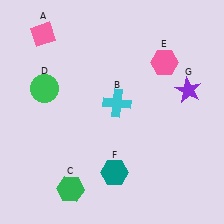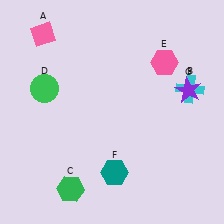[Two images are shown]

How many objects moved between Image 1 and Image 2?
1 object moved between the two images.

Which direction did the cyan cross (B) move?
The cyan cross (B) moved right.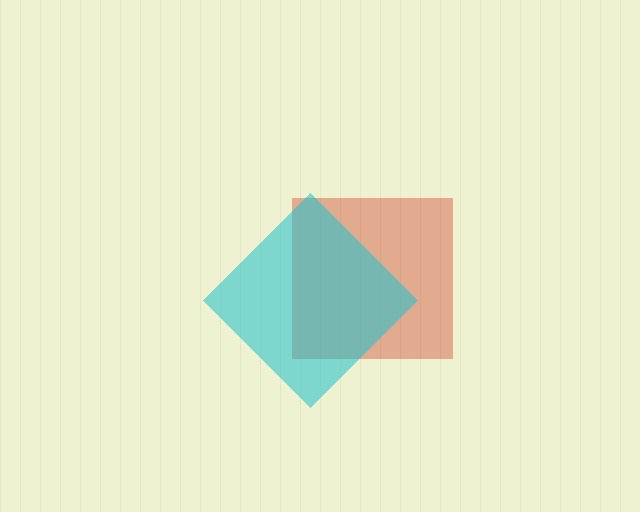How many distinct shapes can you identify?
There are 2 distinct shapes: a red square, a cyan diamond.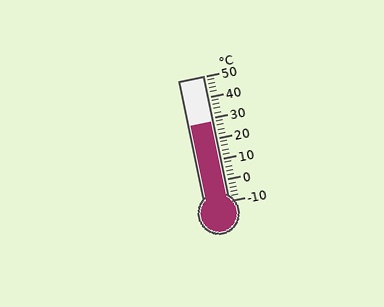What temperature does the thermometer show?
The thermometer shows approximately 28°C.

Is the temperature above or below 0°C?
The temperature is above 0°C.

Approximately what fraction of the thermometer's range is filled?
The thermometer is filled to approximately 65% of its range.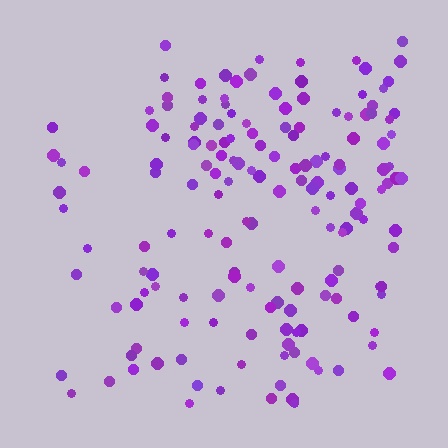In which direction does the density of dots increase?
From left to right, with the right side densest.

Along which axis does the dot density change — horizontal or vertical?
Horizontal.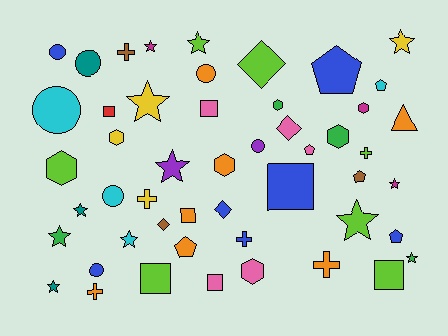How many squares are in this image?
There are 7 squares.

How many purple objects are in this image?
There are 2 purple objects.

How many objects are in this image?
There are 50 objects.